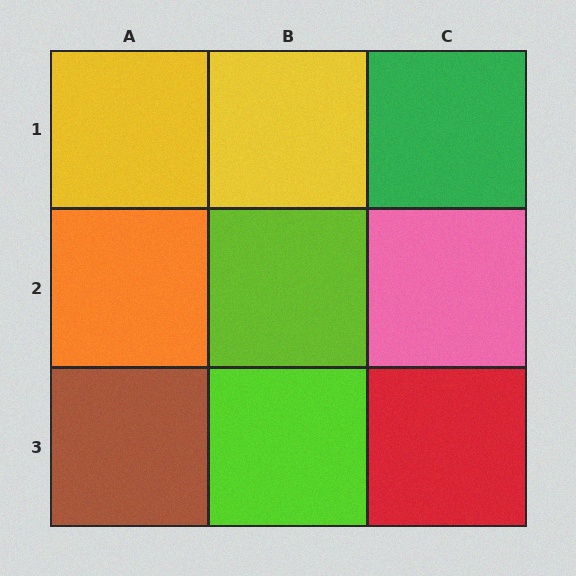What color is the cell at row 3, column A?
Brown.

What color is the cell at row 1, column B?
Yellow.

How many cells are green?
1 cell is green.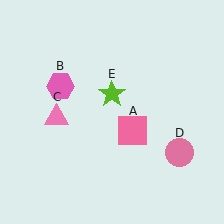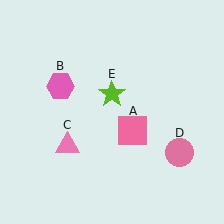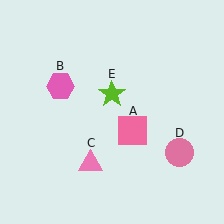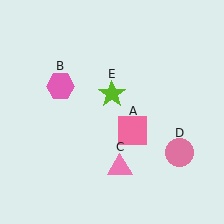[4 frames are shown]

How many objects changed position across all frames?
1 object changed position: pink triangle (object C).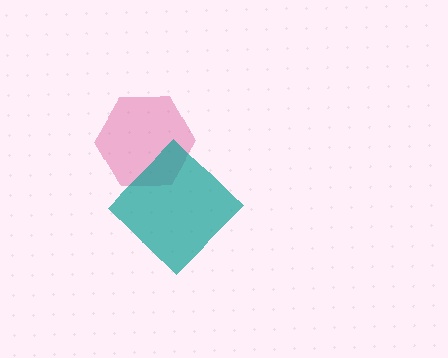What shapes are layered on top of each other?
The layered shapes are: a pink hexagon, a teal diamond.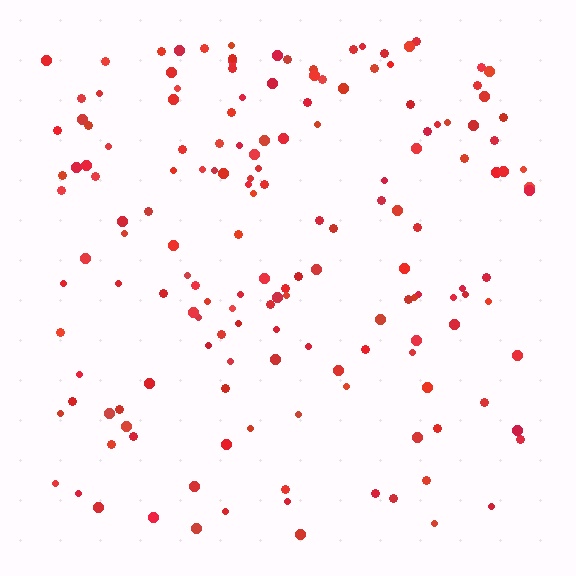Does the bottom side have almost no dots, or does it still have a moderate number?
Still a moderate number, just noticeably fewer than the top.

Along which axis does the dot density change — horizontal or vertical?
Vertical.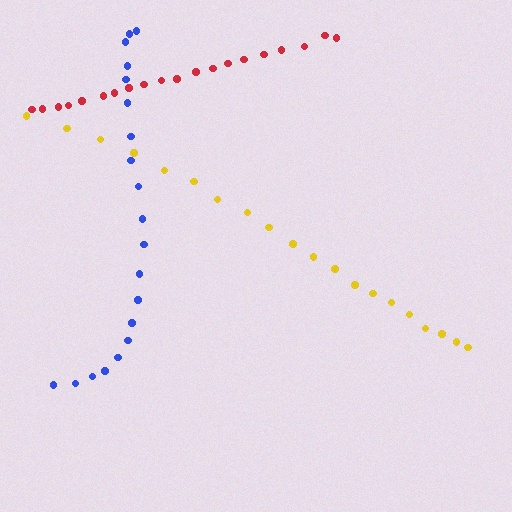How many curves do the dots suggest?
There are 3 distinct paths.